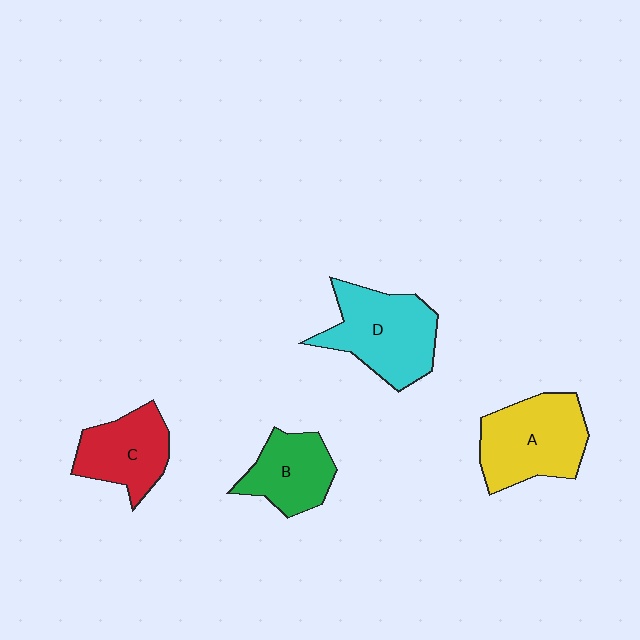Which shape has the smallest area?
Shape B (green).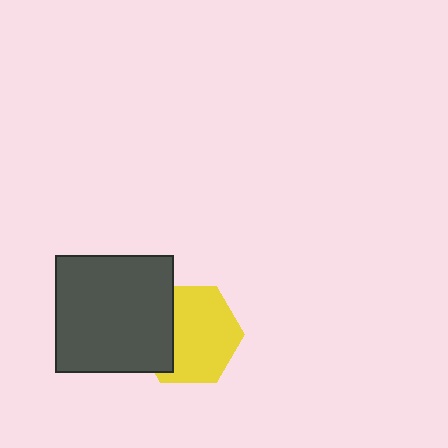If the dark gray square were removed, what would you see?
You would see the complete yellow hexagon.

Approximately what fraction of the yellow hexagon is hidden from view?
Roughly 30% of the yellow hexagon is hidden behind the dark gray square.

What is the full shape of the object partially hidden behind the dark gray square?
The partially hidden object is a yellow hexagon.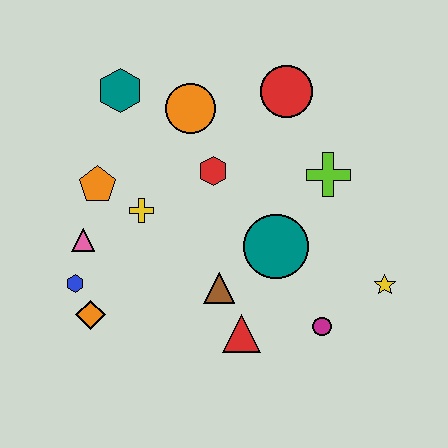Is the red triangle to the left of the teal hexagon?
No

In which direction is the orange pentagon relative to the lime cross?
The orange pentagon is to the left of the lime cross.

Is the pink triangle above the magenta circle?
Yes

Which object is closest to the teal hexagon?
The orange circle is closest to the teal hexagon.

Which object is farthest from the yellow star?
The teal hexagon is farthest from the yellow star.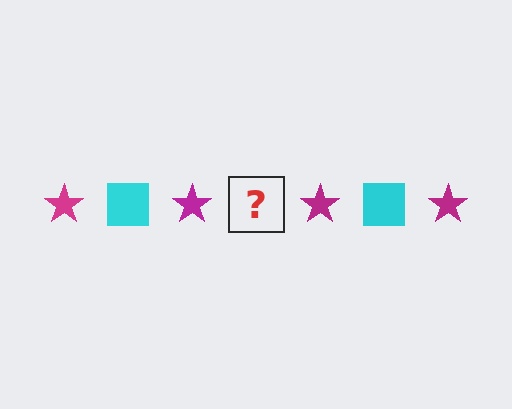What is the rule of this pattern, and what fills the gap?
The rule is that the pattern alternates between magenta star and cyan square. The gap should be filled with a cyan square.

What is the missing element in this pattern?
The missing element is a cyan square.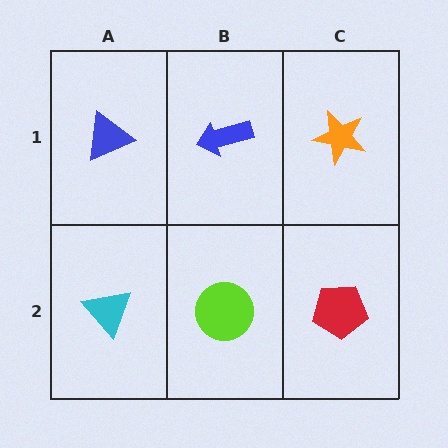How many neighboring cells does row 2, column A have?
2.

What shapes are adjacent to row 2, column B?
A blue arrow (row 1, column B), a cyan triangle (row 2, column A), a red pentagon (row 2, column C).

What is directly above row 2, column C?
An orange star.